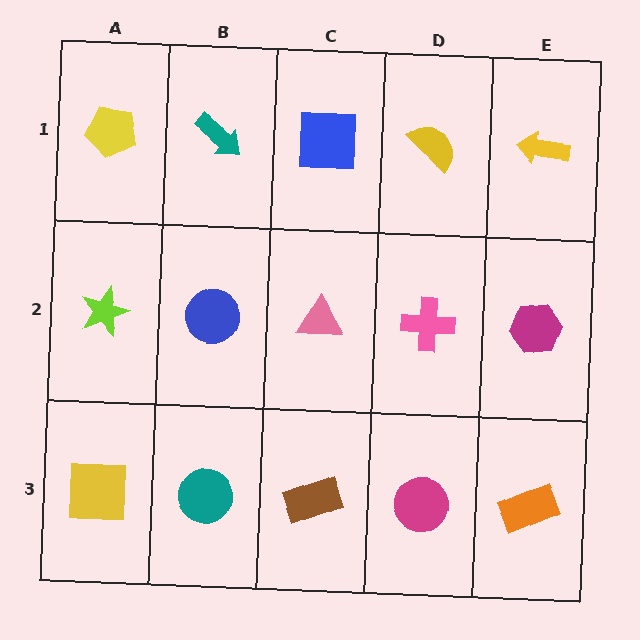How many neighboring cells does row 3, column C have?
3.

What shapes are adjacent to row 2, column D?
A yellow semicircle (row 1, column D), a magenta circle (row 3, column D), a pink triangle (row 2, column C), a magenta hexagon (row 2, column E).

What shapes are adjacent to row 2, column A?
A yellow pentagon (row 1, column A), a yellow square (row 3, column A), a blue circle (row 2, column B).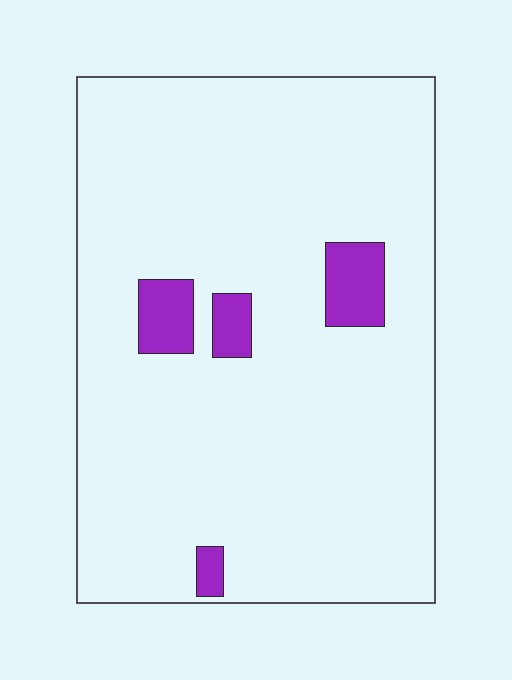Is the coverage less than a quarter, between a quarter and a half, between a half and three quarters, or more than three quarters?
Less than a quarter.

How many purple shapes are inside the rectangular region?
4.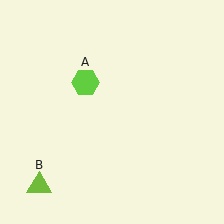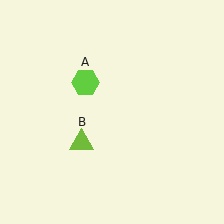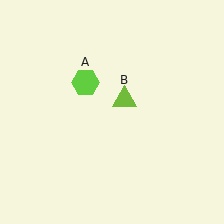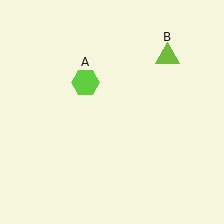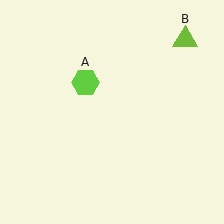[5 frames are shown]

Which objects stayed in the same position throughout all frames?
Lime hexagon (object A) remained stationary.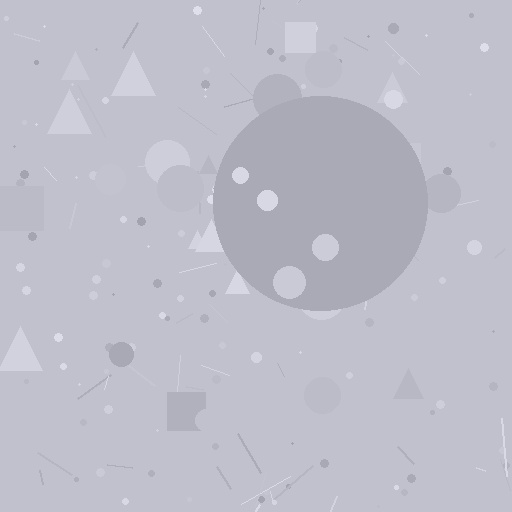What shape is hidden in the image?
A circle is hidden in the image.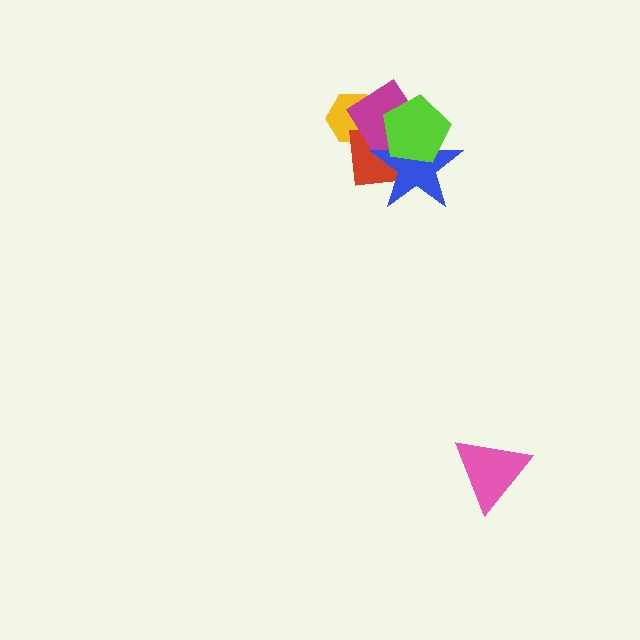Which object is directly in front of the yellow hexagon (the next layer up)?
The red square is directly in front of the yellow hexagon.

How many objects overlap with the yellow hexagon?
2 objects overlap with the yellow hexagon.